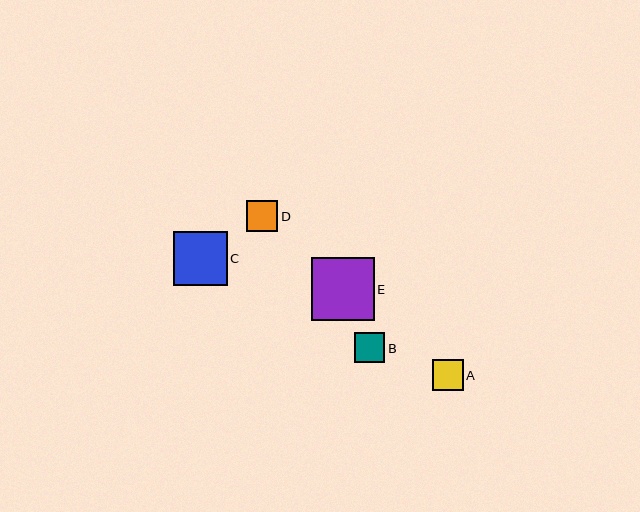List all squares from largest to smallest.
From largest to smallest: E, C, D, A, B.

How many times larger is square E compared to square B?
Square E is approximately 2.1 times the size of square B.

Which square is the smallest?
Square B is the smallest with a size of approximately 30 pixels.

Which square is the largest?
Square E is the largest with a size of approximately 63 pixels.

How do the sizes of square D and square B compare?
Square D and square B are approximately the same size.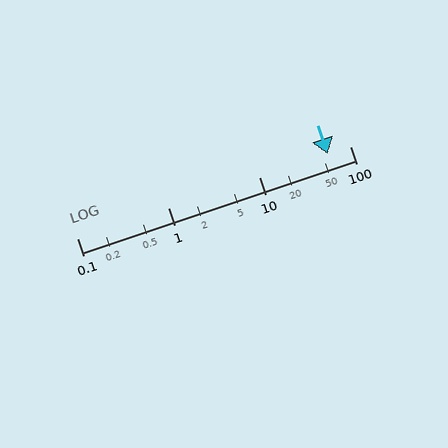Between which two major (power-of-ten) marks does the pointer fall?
The pointer is between 10 and 100.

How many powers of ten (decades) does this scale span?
The scale spans 3 decades, from 0.1 to 100.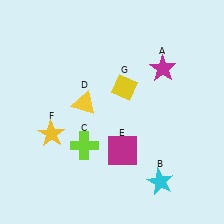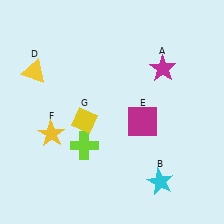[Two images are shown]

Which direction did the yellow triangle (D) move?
The yellow triangle (D) moved left.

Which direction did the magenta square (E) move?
The magenta square (E) moved up.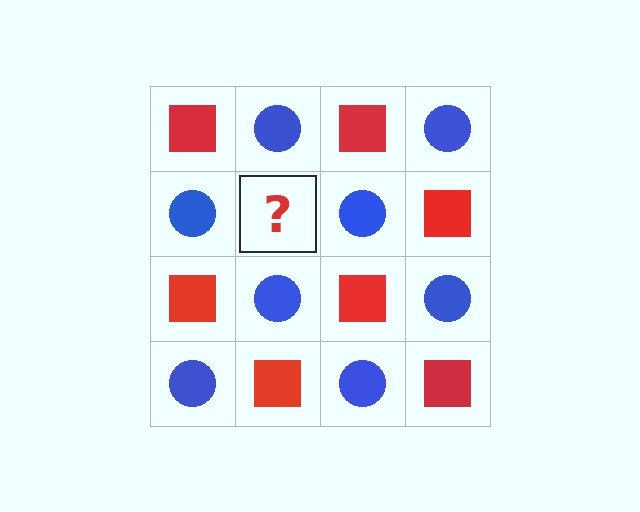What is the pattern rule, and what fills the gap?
The rule is that it alternates red square and blue circle in a checkerboard pattern. The gap should be filled with a red square.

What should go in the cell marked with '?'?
The missing cell should contain a red square.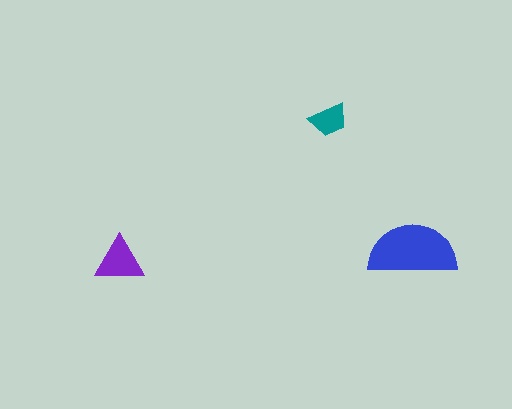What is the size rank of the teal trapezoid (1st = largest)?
3rd.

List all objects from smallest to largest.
The teal trapezoid, the purple triangle, the blue semicircle.